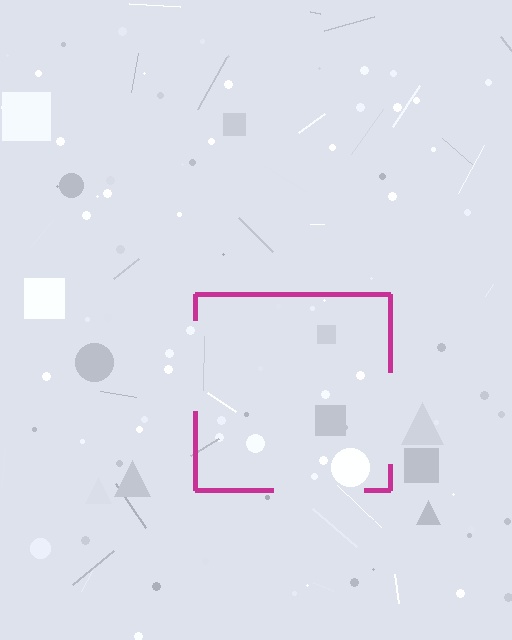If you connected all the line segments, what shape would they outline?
They would outline a square.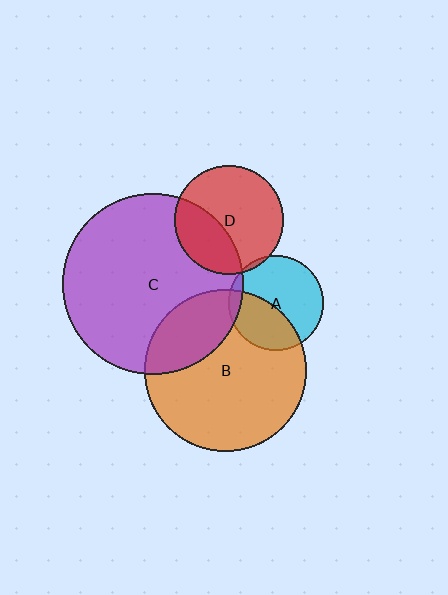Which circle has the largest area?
Circle C (purple).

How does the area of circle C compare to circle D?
Approximately 2.7 times.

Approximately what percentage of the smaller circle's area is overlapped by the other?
Approximately 40%.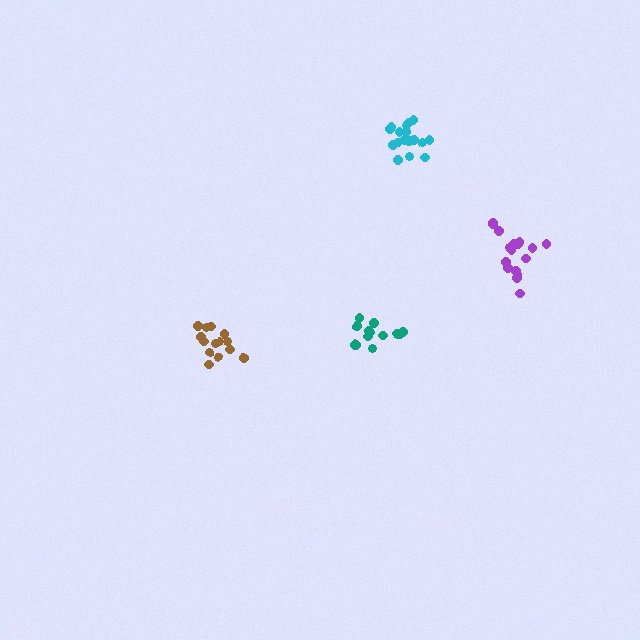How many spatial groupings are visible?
There are 4 spatial groupings.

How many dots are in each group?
Group 1: 14 dots, Group 2: 14 dots, Group 3: 17 dots, Group 4: 17 dots (62 total).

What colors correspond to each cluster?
The clusters are colored: brown, teal, cyan, purple.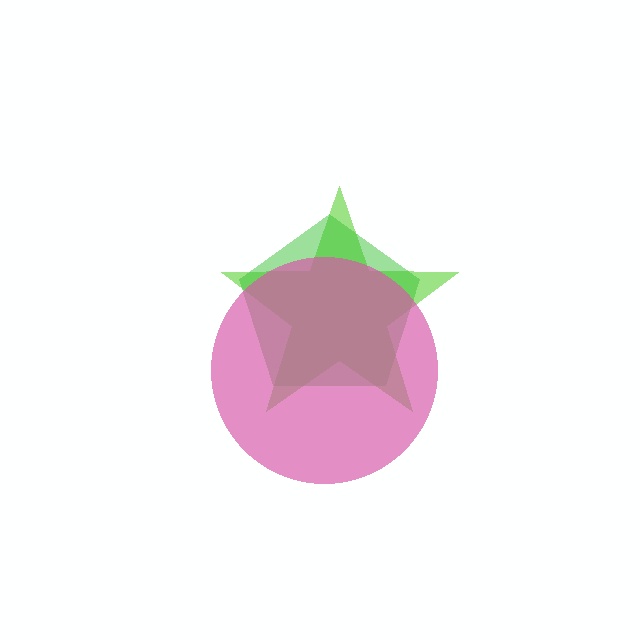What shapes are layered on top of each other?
The layered shapes are: a lime star, a green pentagon, a pink circle.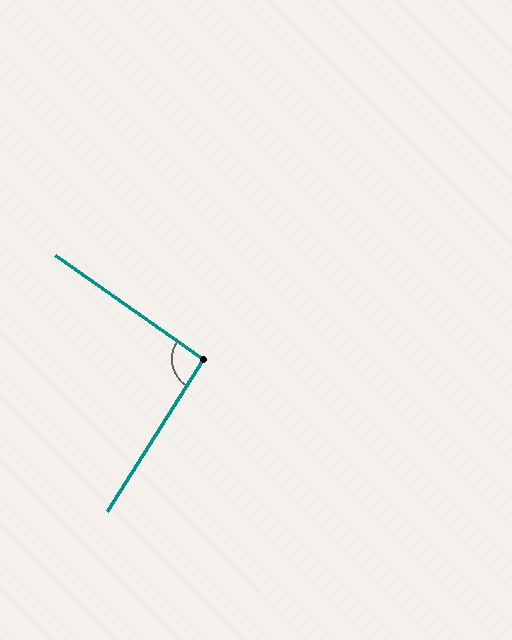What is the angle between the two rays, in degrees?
Approximately 93 degrees.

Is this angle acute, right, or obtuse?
It is approximately a right angle.